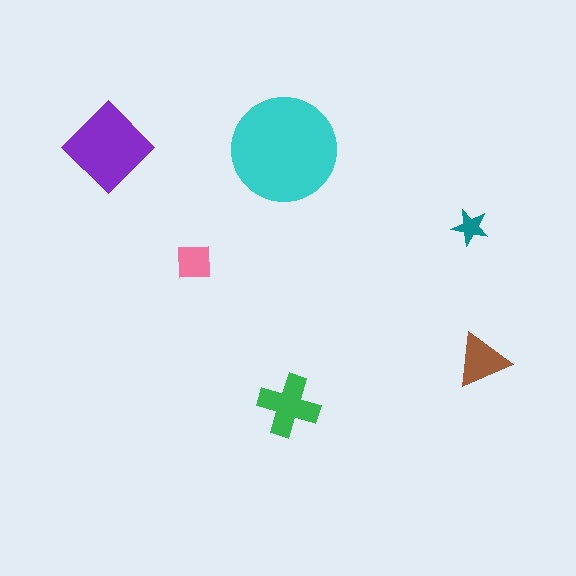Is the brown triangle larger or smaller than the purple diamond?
Smaller.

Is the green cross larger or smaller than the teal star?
Larger.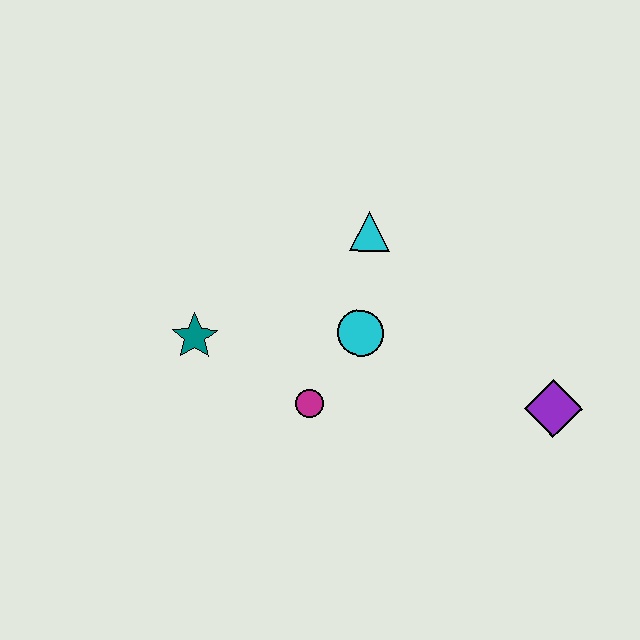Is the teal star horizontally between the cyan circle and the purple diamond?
No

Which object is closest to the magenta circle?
The cyan circle is closest to the magenta circle.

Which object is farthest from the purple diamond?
The teal star is farthest from the purple diamond.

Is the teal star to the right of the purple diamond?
No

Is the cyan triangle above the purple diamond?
Yes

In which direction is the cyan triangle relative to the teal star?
The cyan triangle is to the right of the teal star.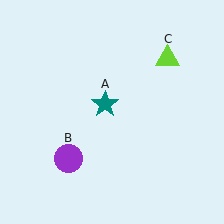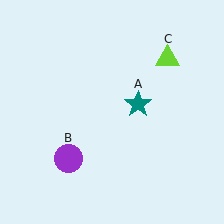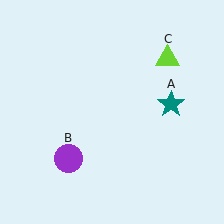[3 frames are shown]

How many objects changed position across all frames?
1 object changed position: teal star (object A).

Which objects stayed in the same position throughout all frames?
Purple circle (object B) and lime triangle (object C) remained stationary.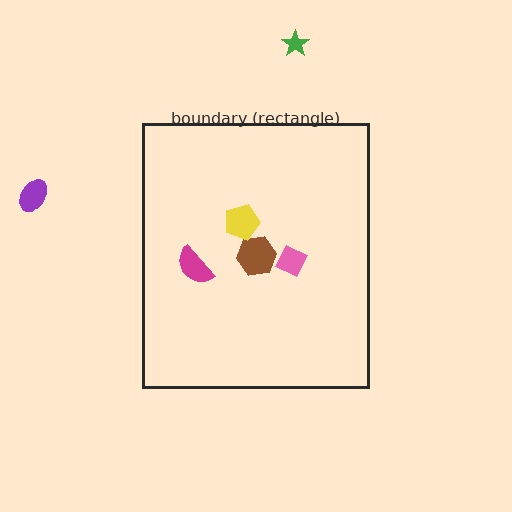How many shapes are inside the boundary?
4 inside, 2 outside.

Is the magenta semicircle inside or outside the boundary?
Inside.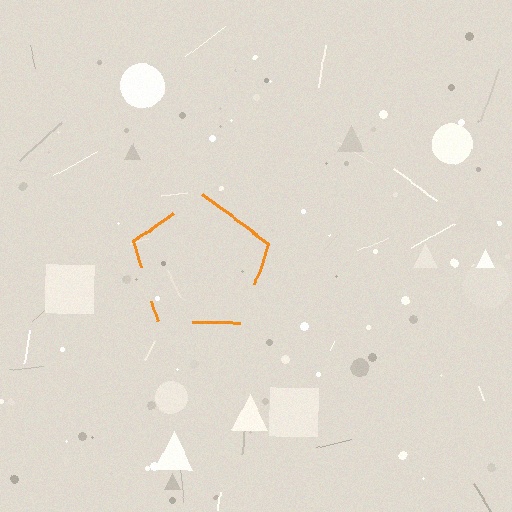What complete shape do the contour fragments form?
The contour fragments form a pentagon.